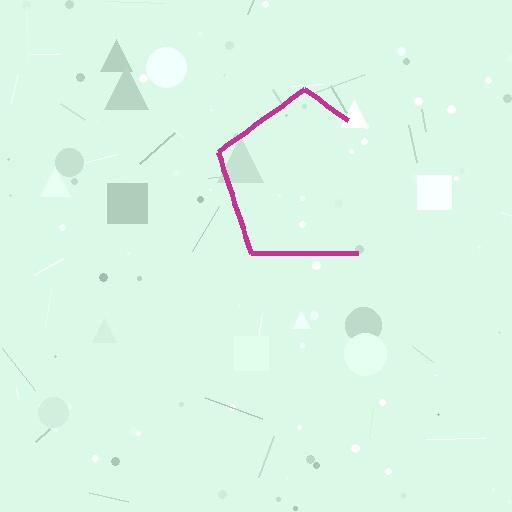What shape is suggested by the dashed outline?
The dashed outline suggests a pentagon.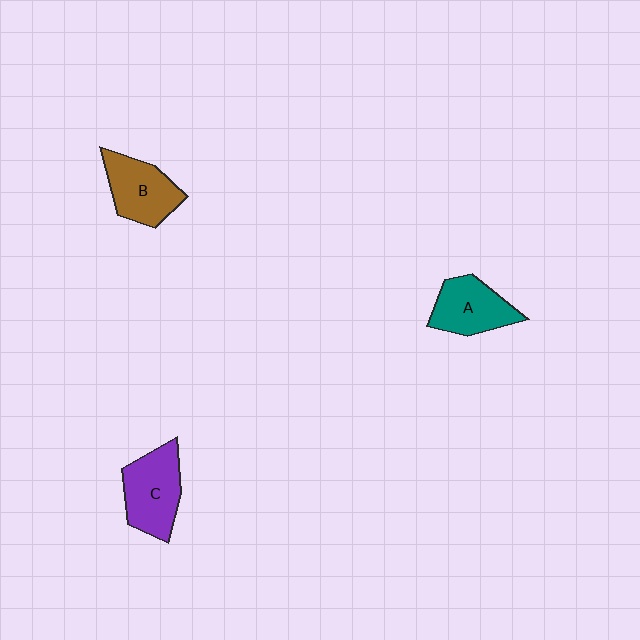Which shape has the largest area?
Shape C (purple).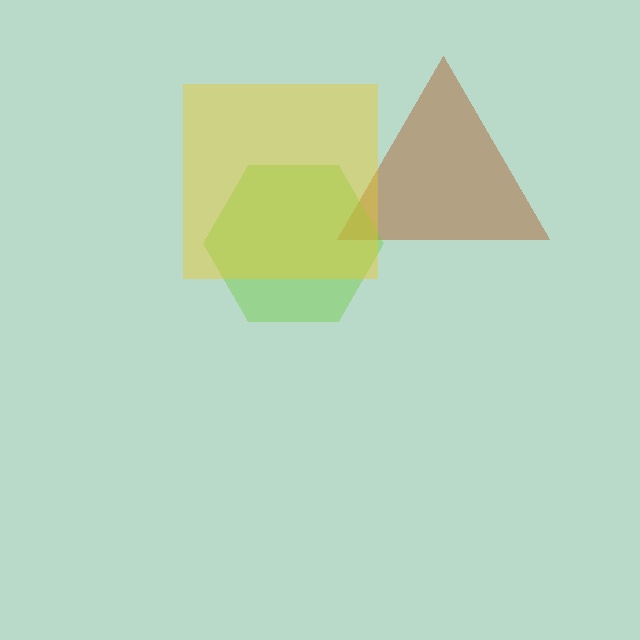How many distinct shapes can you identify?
There are 3 distinct shapes: a brown triangle, a lime hexagon, a yellow square.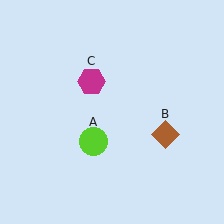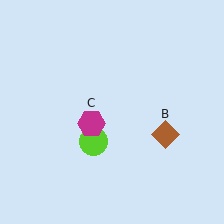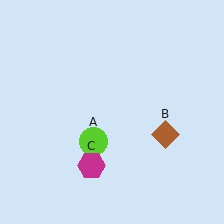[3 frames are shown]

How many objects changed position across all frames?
1 object changed position: magenta hexagon (object C).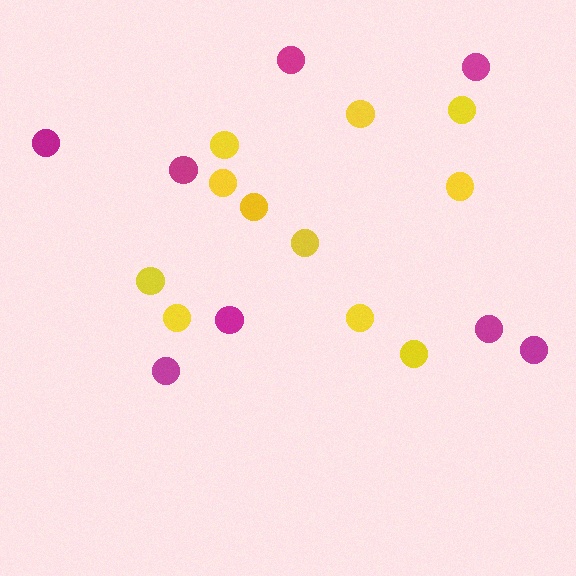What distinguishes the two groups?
There are 2 groups: one group of yellow circles (11) and one group of magenta circles (8).